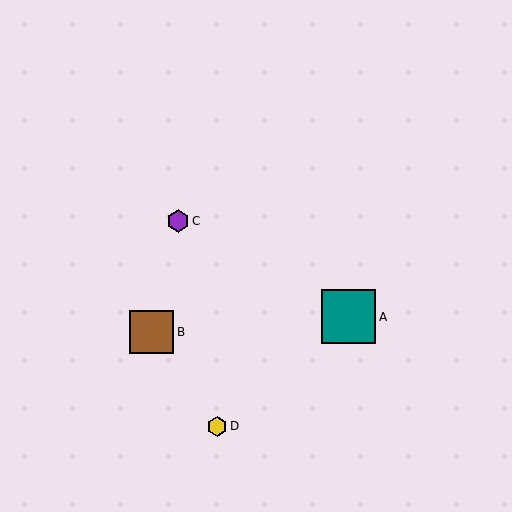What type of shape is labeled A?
Shape A is a teal square.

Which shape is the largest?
The teal square (labeled A) is the largest.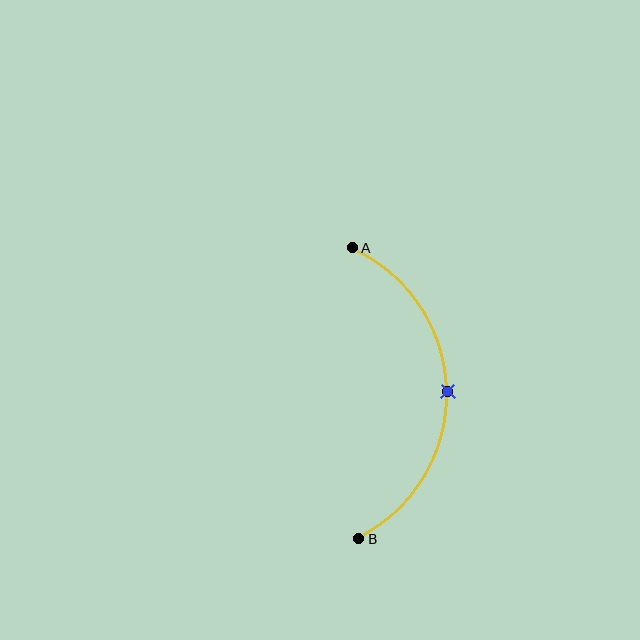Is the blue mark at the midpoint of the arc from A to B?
Yes. The blue mark lies on the arc at equal arc-length from both A and B — it is the arc midpoint.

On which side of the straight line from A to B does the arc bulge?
The arc bulges to the right of the straight line connecting A and B.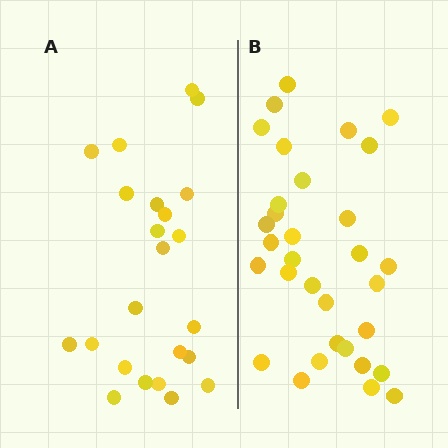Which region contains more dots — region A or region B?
Region B (the right region) has more dots.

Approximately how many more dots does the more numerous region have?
Region B has roughly 8 or so more dots than region A.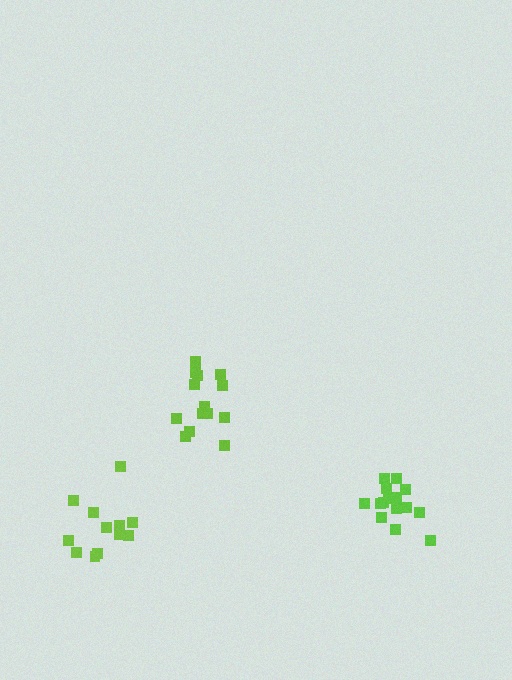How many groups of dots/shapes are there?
There are 3 groups.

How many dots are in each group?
Group 1: 12 dots, Group 2: 14 dots, Group 3: 16 dots (42 total).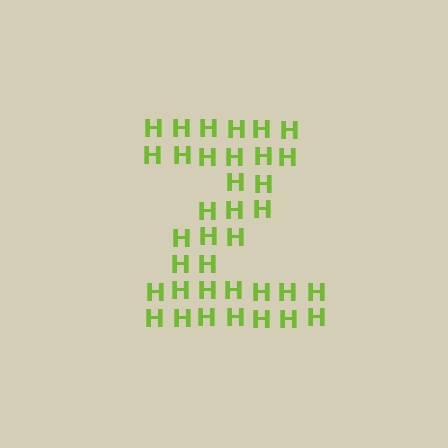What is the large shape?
The large shape is the letter Z.